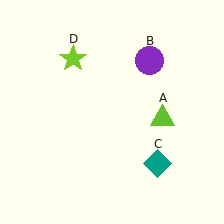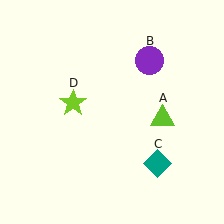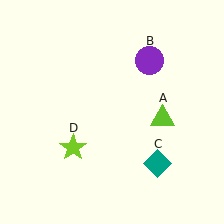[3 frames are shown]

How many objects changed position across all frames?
1 object changed position: lime star (object D).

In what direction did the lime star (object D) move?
The lime star (object D) moved down.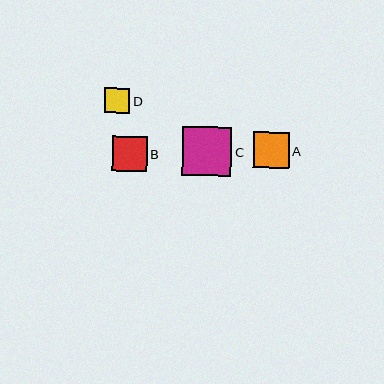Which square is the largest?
Square C is the largest with a size of approximately 49 pixels.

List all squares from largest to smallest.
From largest to smallest: C, A, B, D.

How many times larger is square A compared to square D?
Square A is approximately 1.4 times the size of square D.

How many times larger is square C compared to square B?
Square C is approximately 1.4 times the size of square B.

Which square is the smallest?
Square D is the smallest with a size of approximately 25 pixels.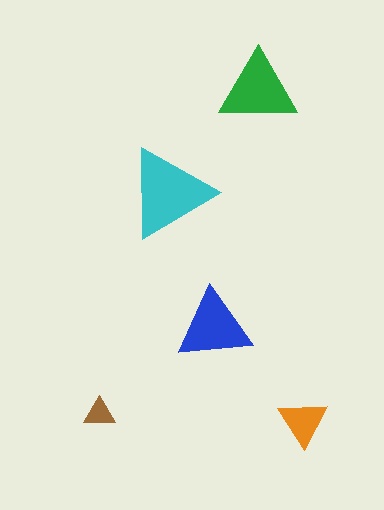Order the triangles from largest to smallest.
the cyan one, the green one, the blue one, the orange one, the brown one.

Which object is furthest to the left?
The brown triangle is leftmost.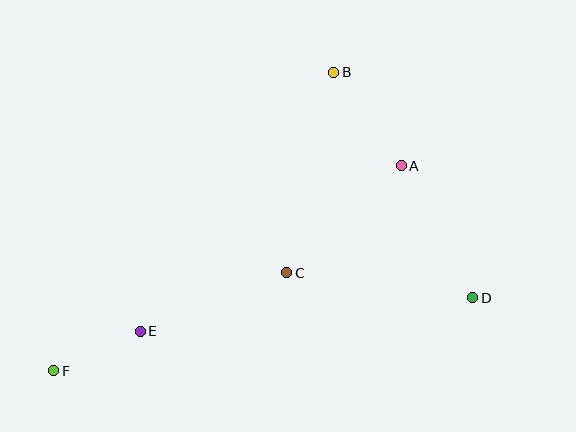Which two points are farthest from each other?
Points D and F are farthest from each other.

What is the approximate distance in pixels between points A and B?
The distance between A and B is approximately 115 pixels.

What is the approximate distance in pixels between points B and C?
The distance between B and C is approximately 206 pixels.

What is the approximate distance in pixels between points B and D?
The distance between B and D is approximately 265 pixels.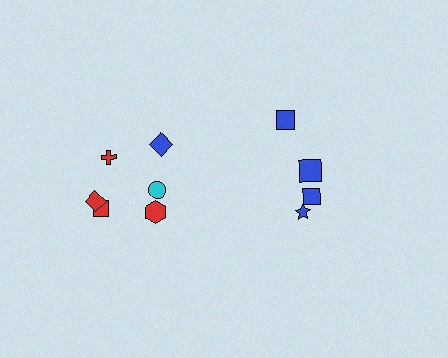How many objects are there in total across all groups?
There are 10 objects.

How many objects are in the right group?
There are 4 objects.